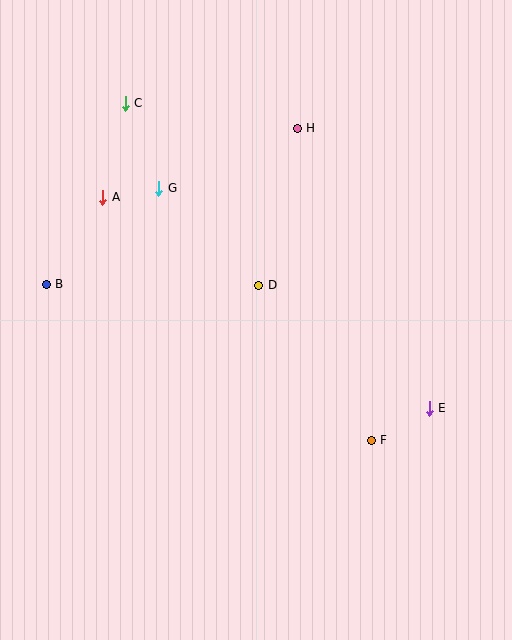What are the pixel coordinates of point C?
Point C is at (125, 103).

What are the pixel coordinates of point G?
Point G is at (159, 188).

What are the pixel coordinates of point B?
Point B is at (46, 284).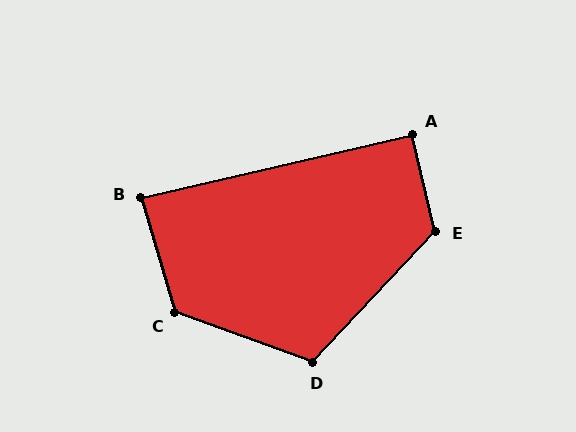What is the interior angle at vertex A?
Approximately 91 degrees (approximately right).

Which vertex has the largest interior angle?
C, at approximately 127 degrees.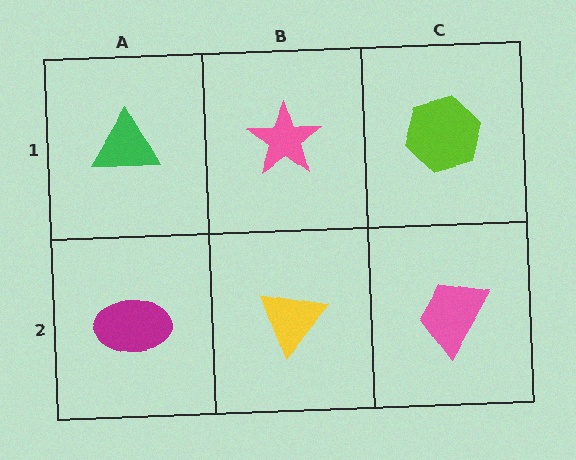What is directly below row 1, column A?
A magenta ellipse.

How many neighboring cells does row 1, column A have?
2.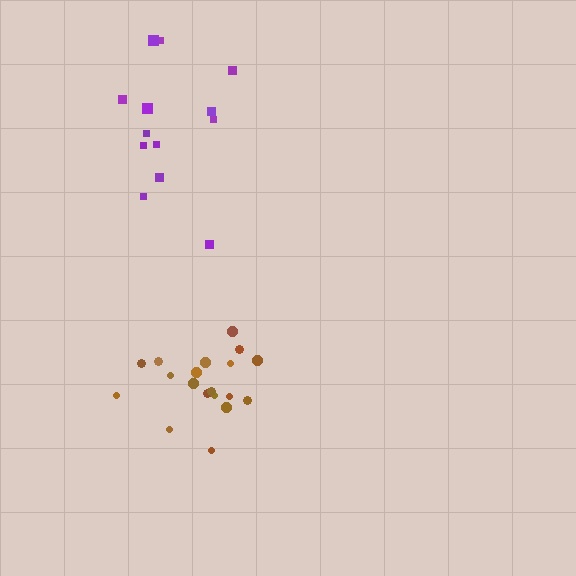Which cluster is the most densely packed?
Brown.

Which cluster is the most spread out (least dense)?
Purple.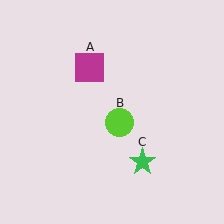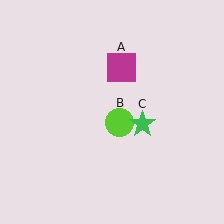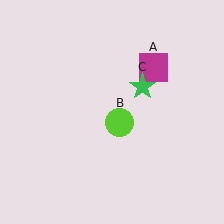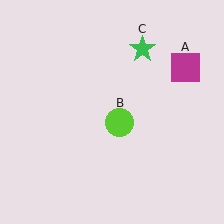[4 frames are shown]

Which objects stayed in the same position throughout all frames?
Lime circle (object B) remained stationary.